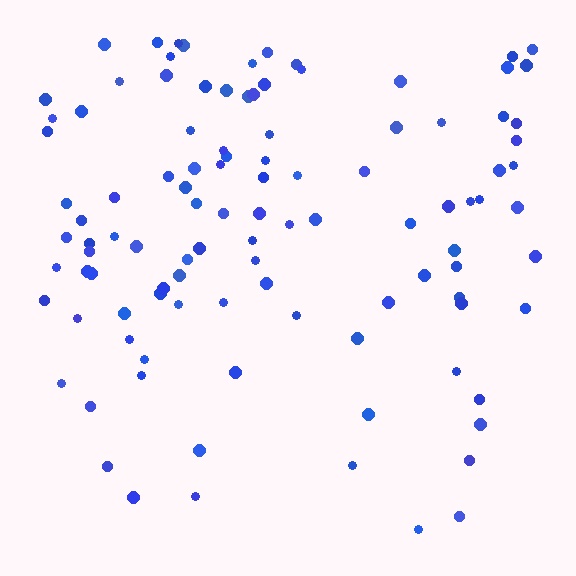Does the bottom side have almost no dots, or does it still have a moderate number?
Still a moderate number, just noticeably fewer than the top.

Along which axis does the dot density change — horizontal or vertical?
Vertical.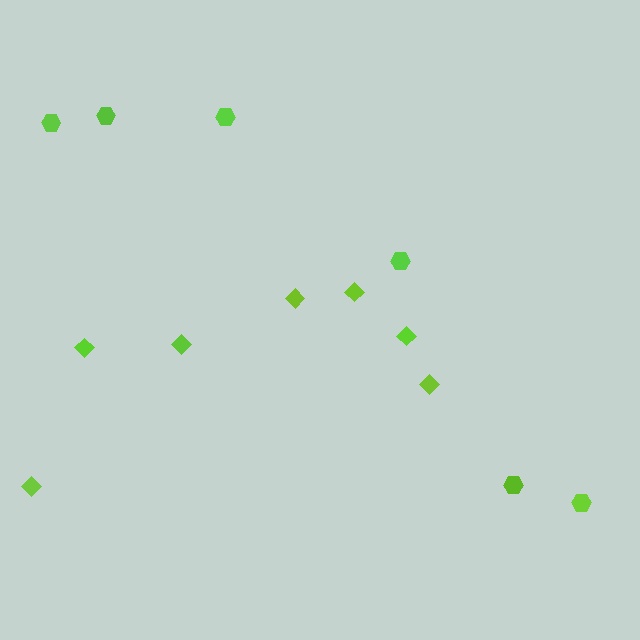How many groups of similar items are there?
There are 2 groups: one group of hexagons (6) and one group of diamonds (7).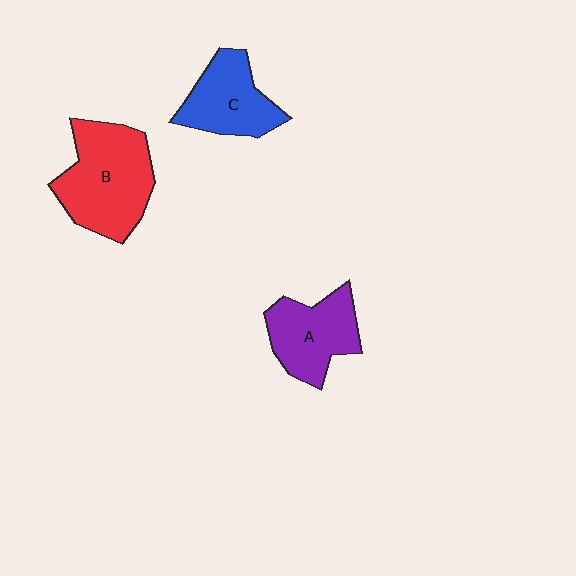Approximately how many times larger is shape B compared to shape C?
Approximately 1.5 times.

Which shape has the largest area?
Shape B (red).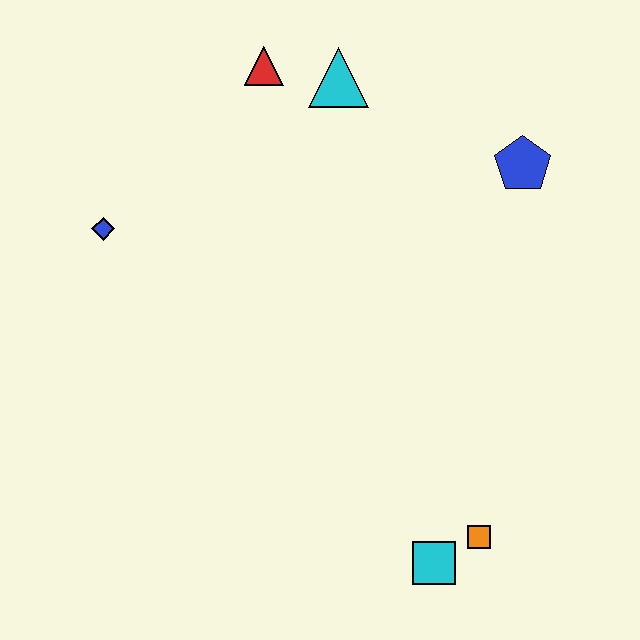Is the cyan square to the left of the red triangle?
No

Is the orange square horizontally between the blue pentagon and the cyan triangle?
Yes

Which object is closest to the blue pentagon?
The cyan triangle is closest to the blue pentagon.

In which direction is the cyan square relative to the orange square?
The cyan square is to the left of the orange square.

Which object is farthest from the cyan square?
The red triangle is farthest from the cyan square.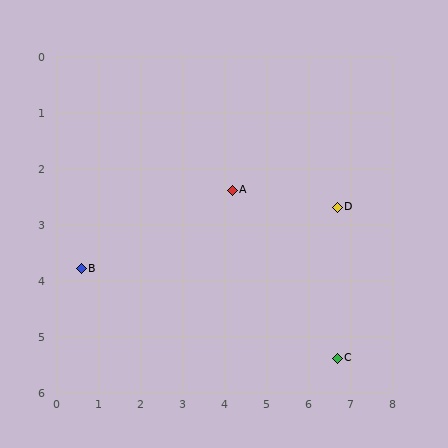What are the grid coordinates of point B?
Point B is at approximately (0.6, 3.8).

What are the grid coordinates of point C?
Point C is at approximately (6.7, 5.4).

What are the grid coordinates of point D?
Point D is at approximately (6.7, 2.7).